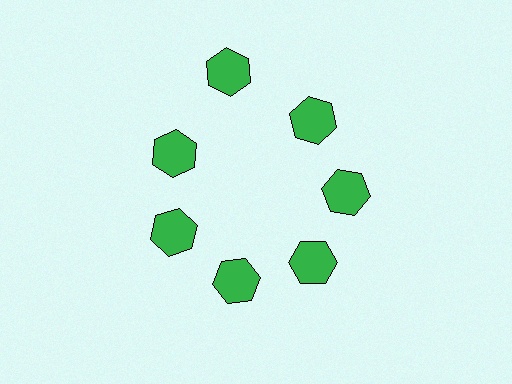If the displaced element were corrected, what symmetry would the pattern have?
It would have 7-fold rotational symmetry — the pattern would map onto itself every 51 degrees.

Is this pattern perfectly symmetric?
No. The 7 green hexagons are arranged in a ring, but one element near the 12 o'clock position is pushed outward from the center, breaking the 7-fold rotational symmetry.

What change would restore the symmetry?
The symmetry would be restored by moving it inward, back onto the ring so that all 7 hexagons sit at equal angles and equal distance from the center.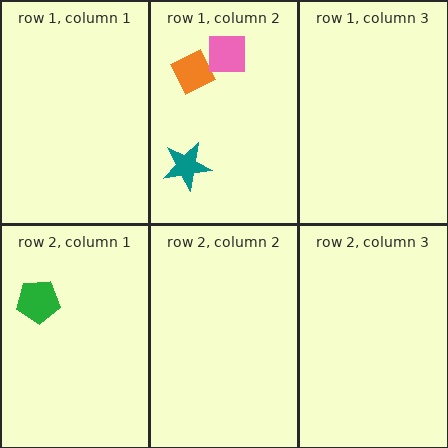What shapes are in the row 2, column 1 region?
The green pentagon.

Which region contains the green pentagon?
The row 2, column 1 region.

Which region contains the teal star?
The row 1, column 2 region.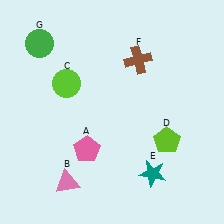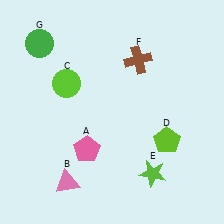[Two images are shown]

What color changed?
The star (E) changed from teal in Image 1 to lime in Image 2.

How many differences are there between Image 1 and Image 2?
There is 1 difference between the two images.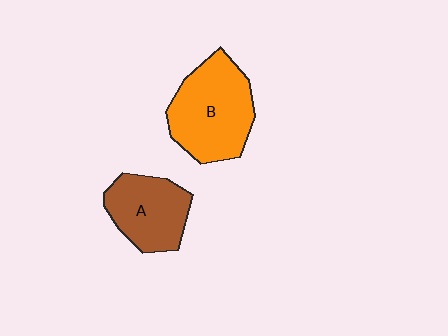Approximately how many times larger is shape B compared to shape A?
Approximately 1.4 times.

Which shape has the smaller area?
Shape A (brown).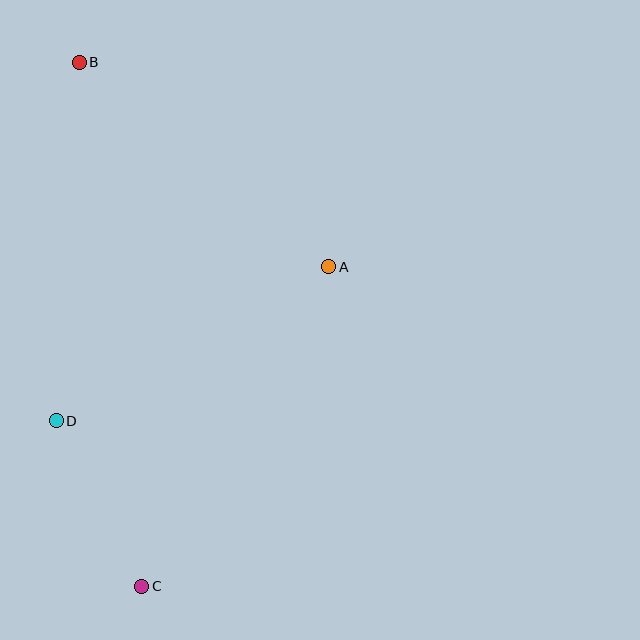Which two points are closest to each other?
Points C and D are closest to each other.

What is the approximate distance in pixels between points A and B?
The distance between A and B is approximately 323 pixels.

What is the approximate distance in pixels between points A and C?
The distance between A and C is approximately 370 pixels.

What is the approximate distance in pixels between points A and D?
The distance between A and D is approximately 313 pixels.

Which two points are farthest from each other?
Points B and C are farthest from each other.